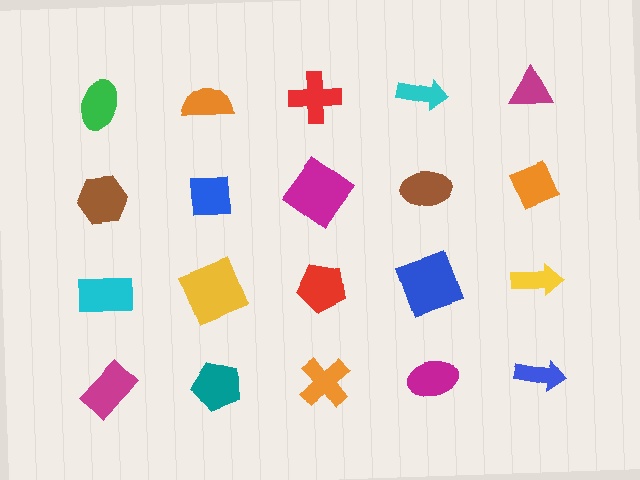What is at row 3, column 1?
A cyan rectangle.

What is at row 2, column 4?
A brown ellipse.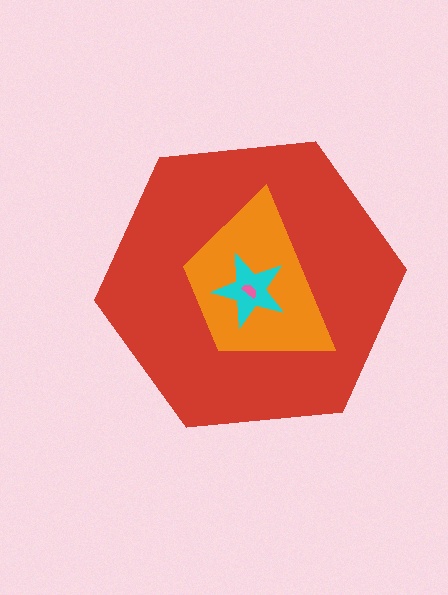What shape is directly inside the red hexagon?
The orange trapezoid.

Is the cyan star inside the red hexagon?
Yes.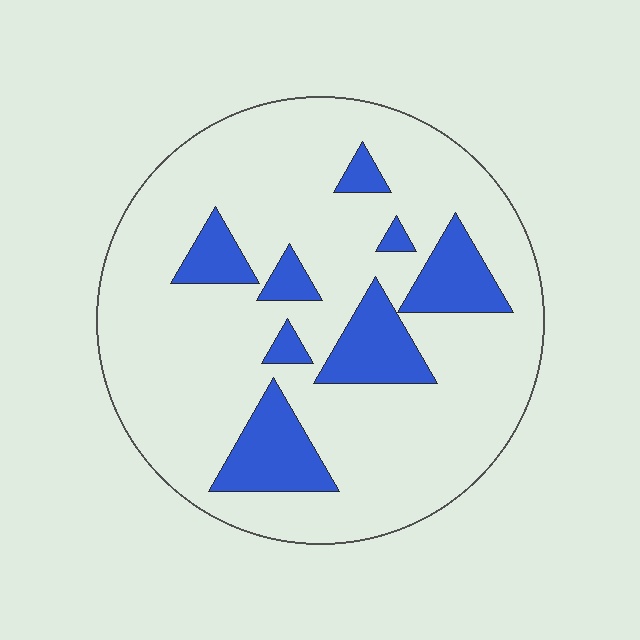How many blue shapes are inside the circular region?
8.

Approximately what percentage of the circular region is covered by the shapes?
Approximately 20%.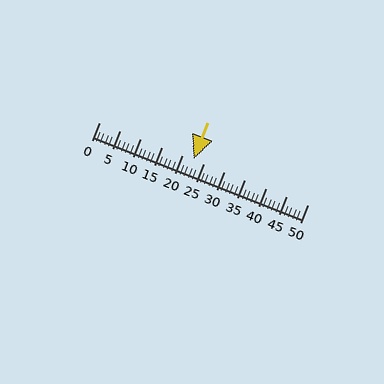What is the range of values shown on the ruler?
The ruler shows values from 0 to 50.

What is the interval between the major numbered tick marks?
The major tick marks are spaced 5 units apart.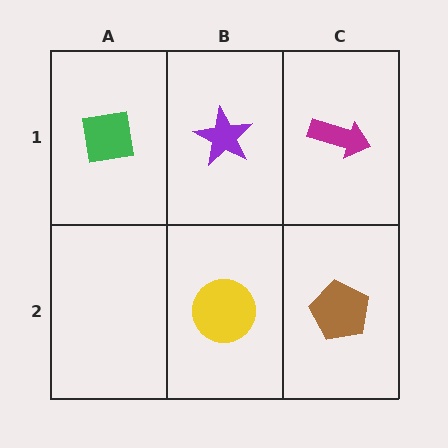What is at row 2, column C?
A brown pentagon.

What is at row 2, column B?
A yellow circle.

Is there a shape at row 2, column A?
No, that cell is empty.